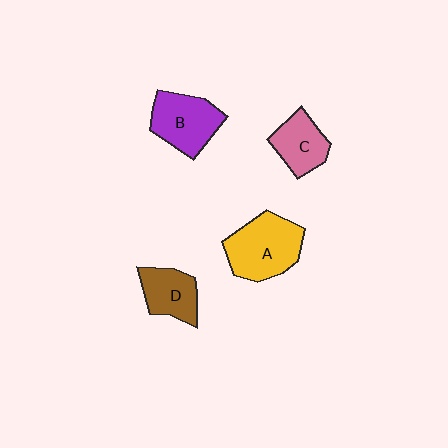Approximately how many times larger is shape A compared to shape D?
Approximately 1.5 times.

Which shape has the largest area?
Shape A (yellow).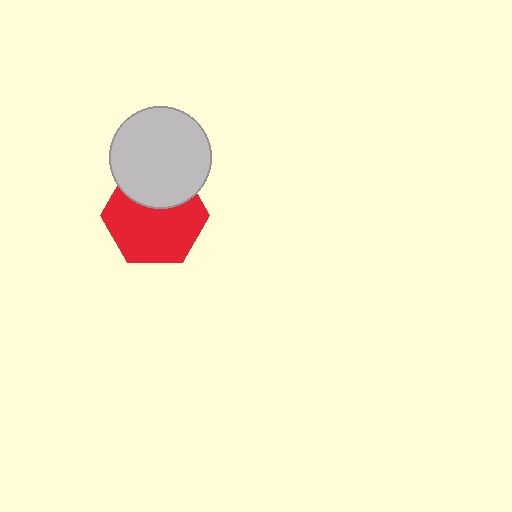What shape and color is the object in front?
The object in front is a light gray circle.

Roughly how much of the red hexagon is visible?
Most of it is visible (roughly 68%).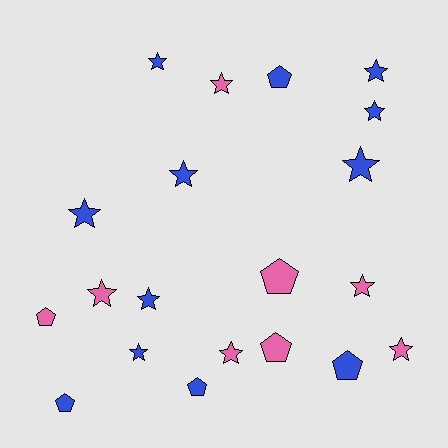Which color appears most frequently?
Blue, with 12 objects.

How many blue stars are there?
There are 8 blue stars.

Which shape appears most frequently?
Star, with 13 objects.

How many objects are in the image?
There are 20 objects.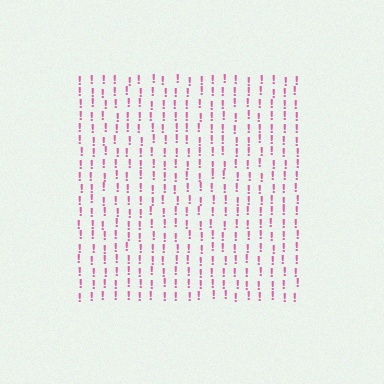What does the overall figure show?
The overall figure shows a square.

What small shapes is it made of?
It is made of small exclamation marks.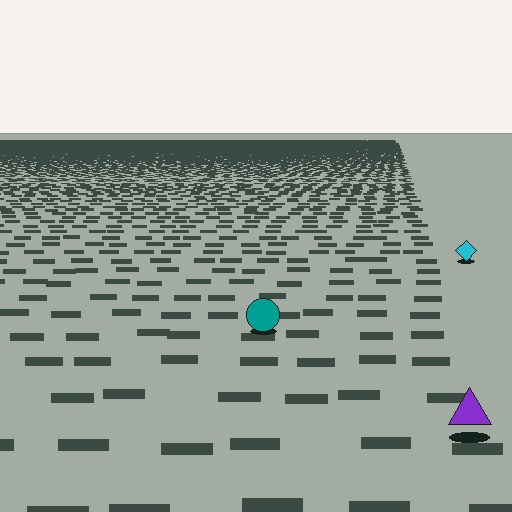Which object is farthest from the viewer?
The cyan diamond is farthest from the viewer. It appears smaller and the ground texture around it is denser.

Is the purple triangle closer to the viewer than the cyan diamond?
Yes. The purple triangle is closer — you can tell from the texture gradient: the ground texture is coarser near it.